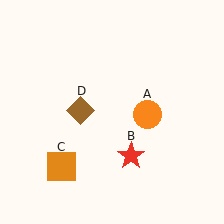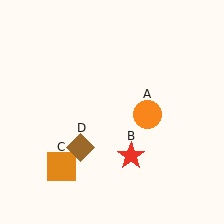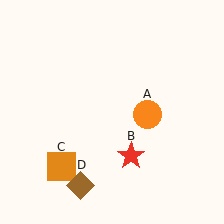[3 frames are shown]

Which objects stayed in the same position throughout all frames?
Orange circle (object A) and red star (object B) and orange square (object C) remained stationary.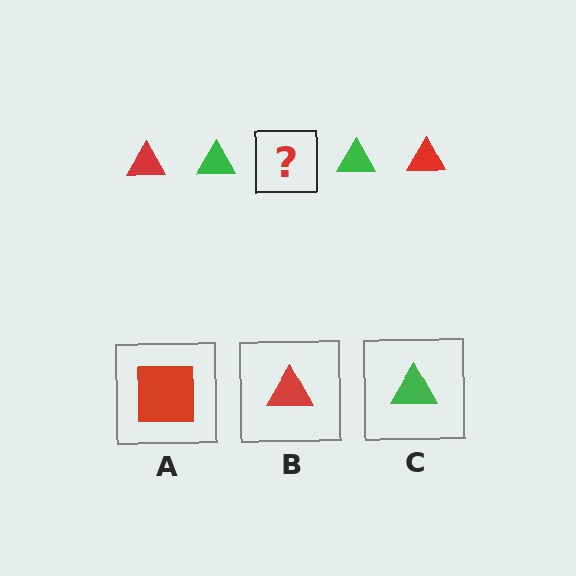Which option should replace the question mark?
Option B.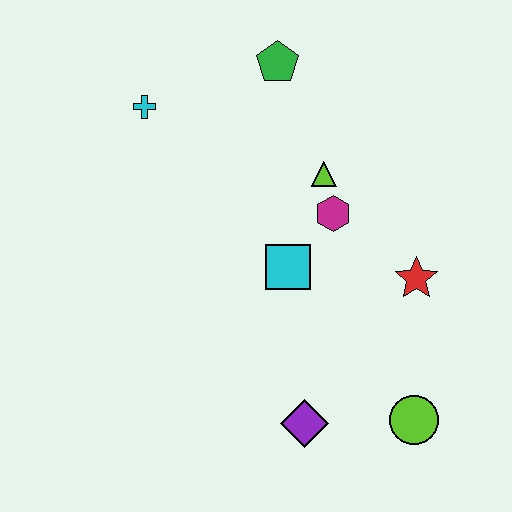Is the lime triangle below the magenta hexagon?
No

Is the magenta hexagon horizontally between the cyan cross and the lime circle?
Yes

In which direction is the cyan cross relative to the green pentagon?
The cyan cross is to the left of the green pentagon.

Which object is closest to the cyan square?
The magenta hexagon is closest to the cyan square.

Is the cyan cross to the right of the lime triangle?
No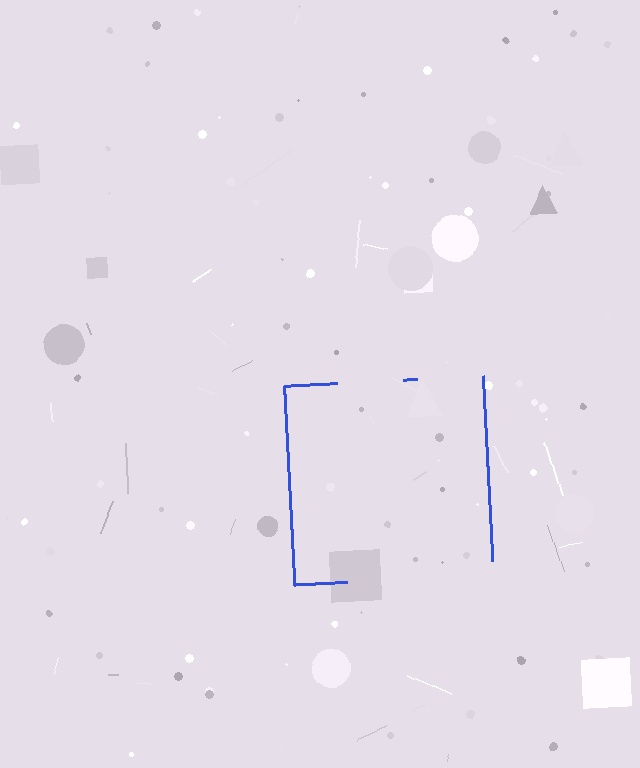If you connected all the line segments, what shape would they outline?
They would outline a square.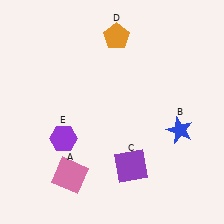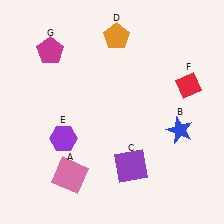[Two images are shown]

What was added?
A red diamond (F), a magenta pentagon (G) were added in Image 2.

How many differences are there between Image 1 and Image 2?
There are 2 differences between the two images.